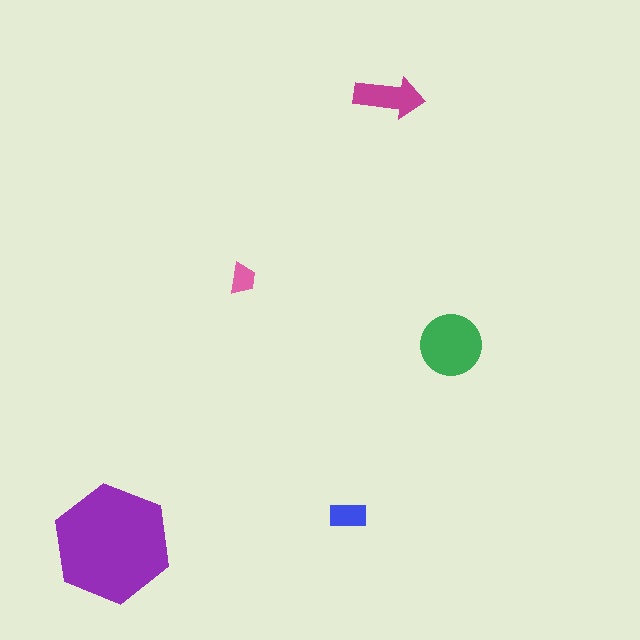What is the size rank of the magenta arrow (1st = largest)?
3rd.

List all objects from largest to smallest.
The purple hexagon, the green circle, the magenta arrow, the blue rectangle, the pink trapezoid.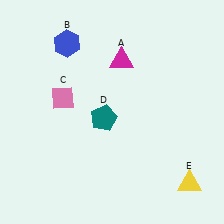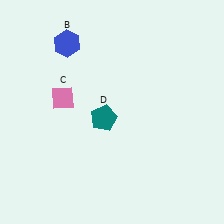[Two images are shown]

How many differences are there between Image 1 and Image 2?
There are 2 differences between the two images.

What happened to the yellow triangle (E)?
The yellow triangle (E) was removed in Image 2. It was in the bottom-right area of Image 1.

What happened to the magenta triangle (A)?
The magenta triangle (A) was removed in Image 2. It was in the top-right area of Image 1.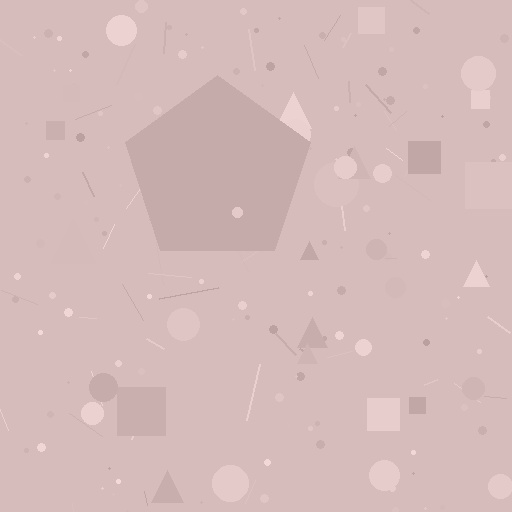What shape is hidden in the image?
A pentagon is hidden in the image.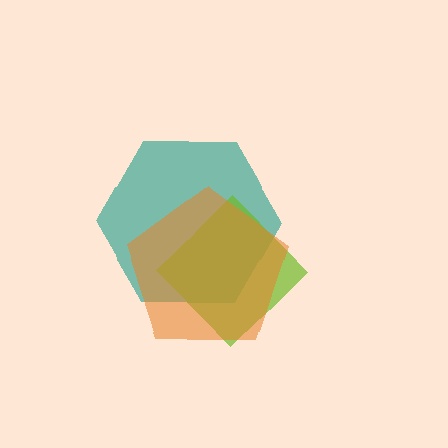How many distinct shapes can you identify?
There are 3 distinct shapes: a teal hexagon, a lime diamond, an orange pentagon.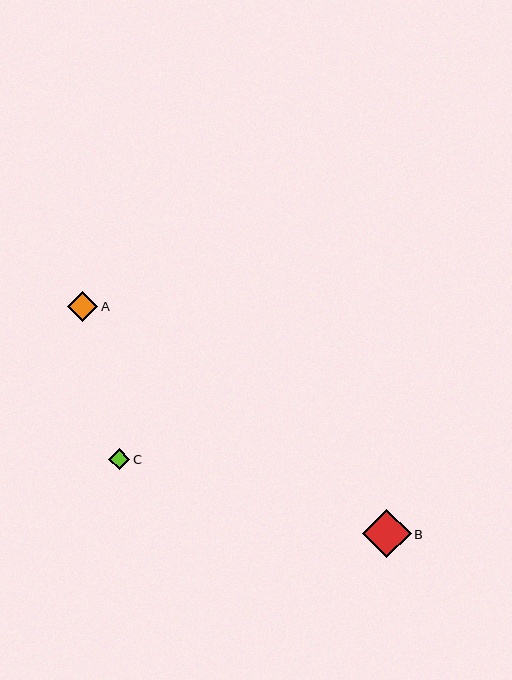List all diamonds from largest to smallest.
From largest to smallest: B, A, C.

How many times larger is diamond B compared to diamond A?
Diamond B is approximately 1.6 times the size of diamond A.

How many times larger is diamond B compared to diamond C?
Diamond B is approximately 2.3 times the size of diamond C.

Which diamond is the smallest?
Diamond C is the smallest with a size of approximately 21 pixels.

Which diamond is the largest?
Diamond B is the largest with a size of approximately 48 pixels.